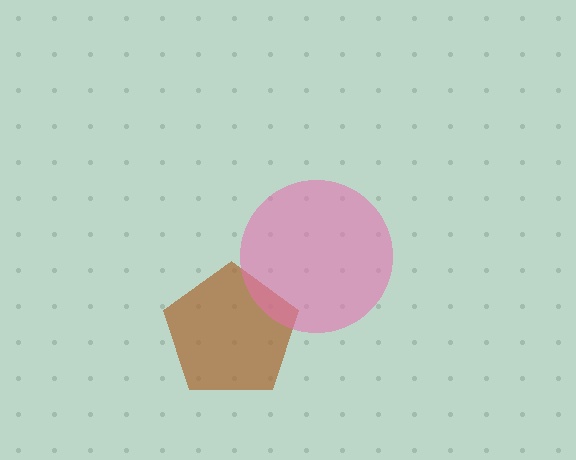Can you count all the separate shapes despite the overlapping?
Yes, there are 2 separate shapes.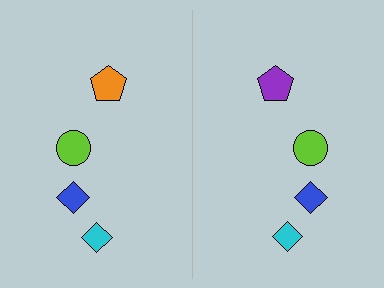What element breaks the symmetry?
The purple pentagon on the right side breaks the symmetry — its mirror counterpart is orange.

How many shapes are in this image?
There are 8 shapes in this image.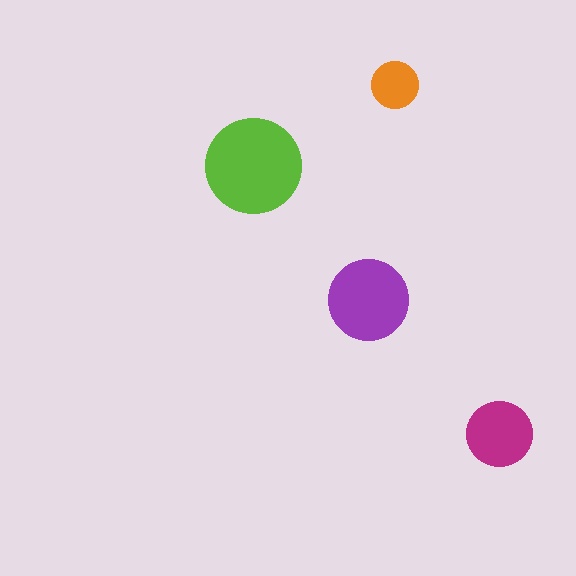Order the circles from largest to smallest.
the lime one, the purple one, the magenta one, the orange one.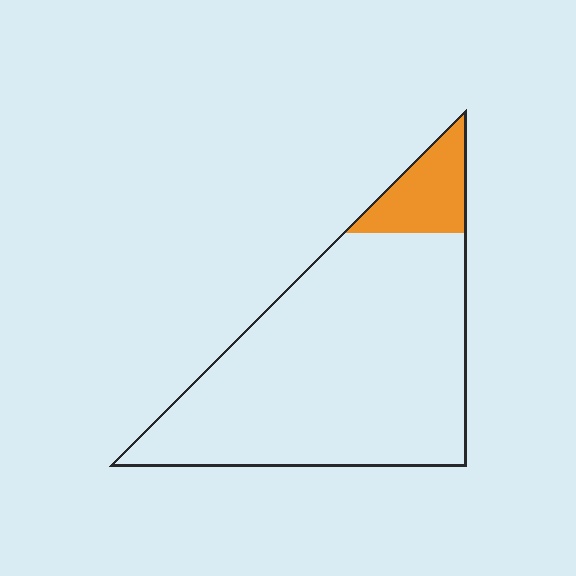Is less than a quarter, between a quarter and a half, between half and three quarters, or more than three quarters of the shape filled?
Less than a quarter.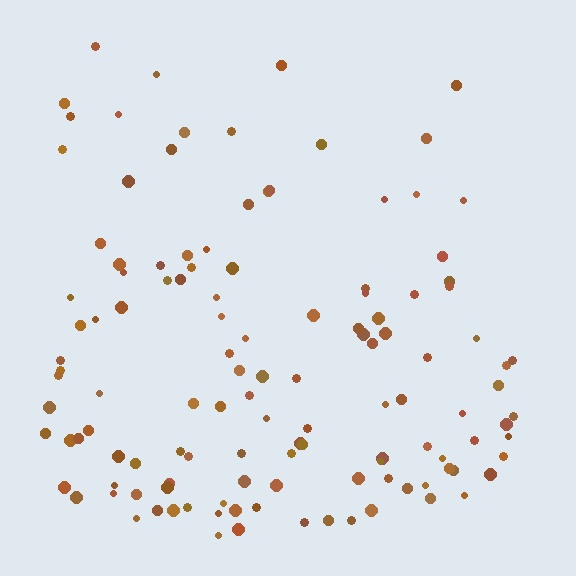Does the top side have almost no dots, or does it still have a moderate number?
Still a moderate number, just noticeably fewer than the bottom.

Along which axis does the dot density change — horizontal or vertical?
Vertical.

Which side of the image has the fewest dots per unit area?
The top.